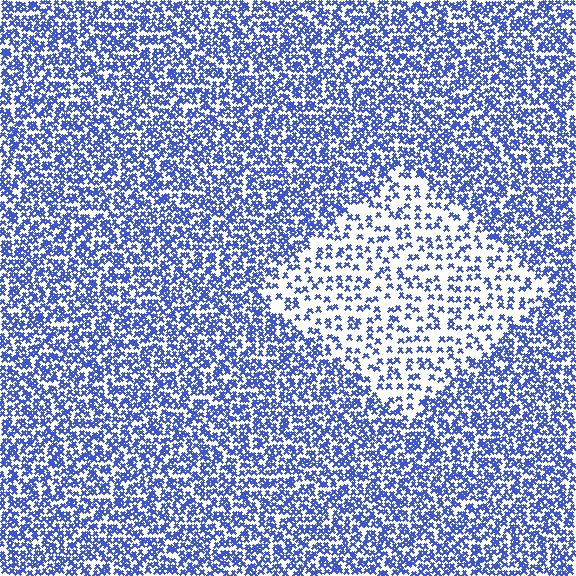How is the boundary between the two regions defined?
The boundary is defined by a change in element density (approximately 2.3x ratio). All elements are the same color, size, and shape.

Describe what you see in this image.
The image contains small blue elements arranged at two different densities. A diamond-shaped region is visible where the elements are less densely packed than the surrounding area.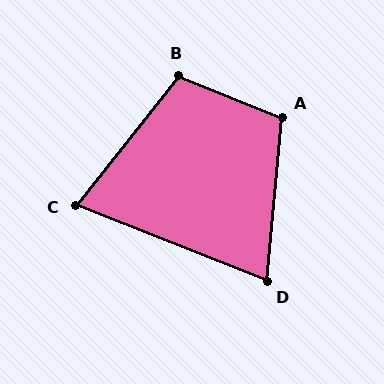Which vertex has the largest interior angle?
A, at approximately 107 degrees.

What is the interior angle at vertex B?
Approximately 106 degrees (obtuse).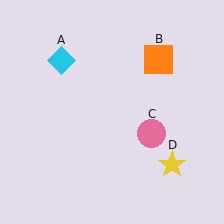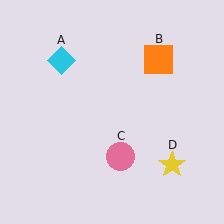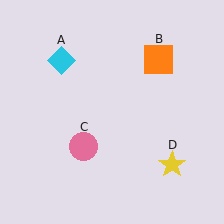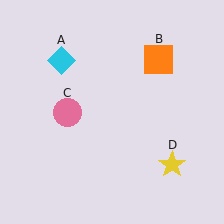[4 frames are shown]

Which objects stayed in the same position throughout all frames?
Cyan diamond (object A) and orange square (object B) and yellow star (object D) remained stationary.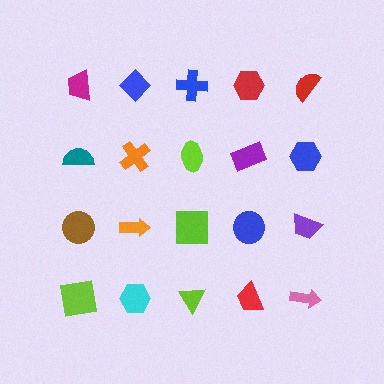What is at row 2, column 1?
A teal semicircle.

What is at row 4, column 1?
A lime square.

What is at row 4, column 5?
A pink arrow.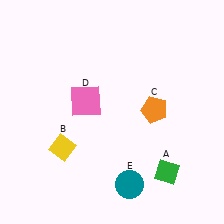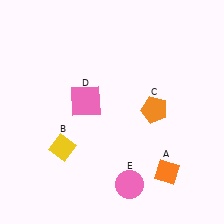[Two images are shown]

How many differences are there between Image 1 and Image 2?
There are 2 differences between the two images.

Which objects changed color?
A changed from green to orange. E changed from teal to pink.